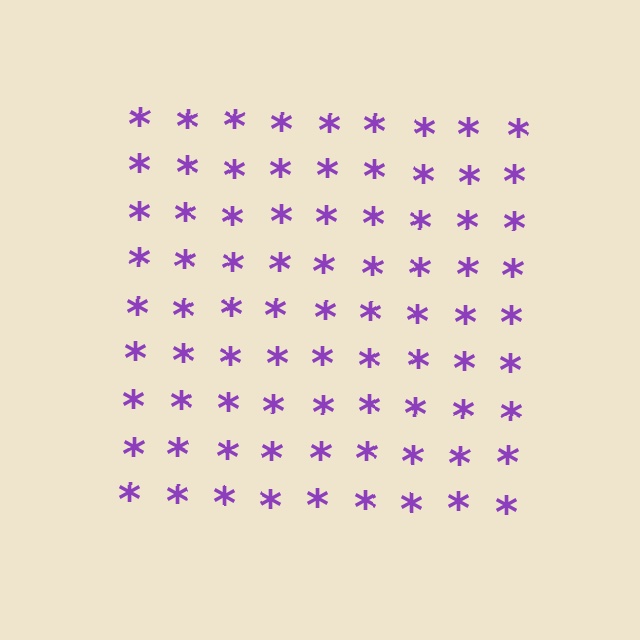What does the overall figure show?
The overall figure shows a square.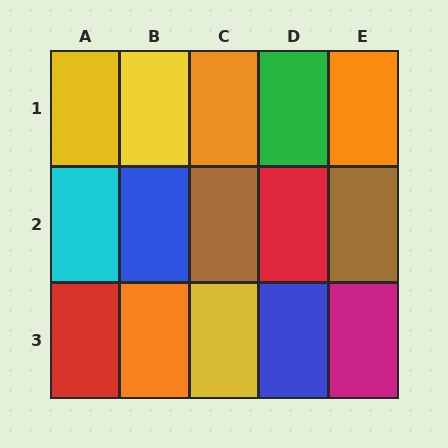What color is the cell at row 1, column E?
Orange.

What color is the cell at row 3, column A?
Red.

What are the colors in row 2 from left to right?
Cyan, blue, brown, red, brown.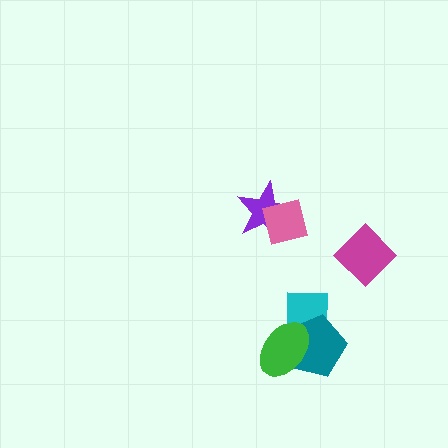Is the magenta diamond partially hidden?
No, no other shape covers it.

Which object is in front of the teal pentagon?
The green ellipse is in front of the teal pentagon.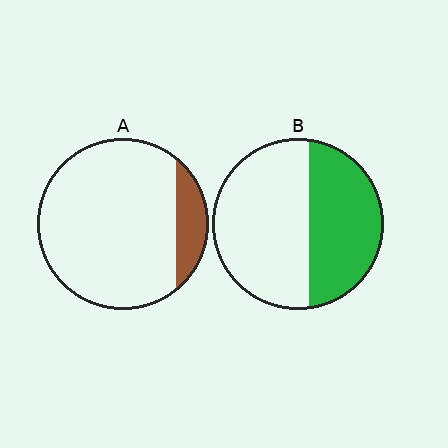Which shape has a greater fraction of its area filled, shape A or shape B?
Shape B.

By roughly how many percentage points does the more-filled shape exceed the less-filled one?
By roughly 30 percentage points (B over A).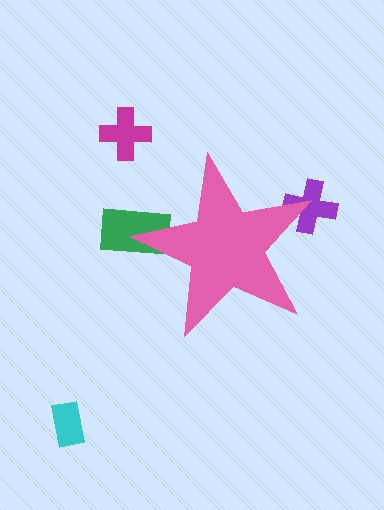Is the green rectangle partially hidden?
Yes, the green rectangle is partially hidden behind the pink star.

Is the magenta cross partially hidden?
No, the magenta cross is fully visible.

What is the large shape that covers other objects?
A pink star.